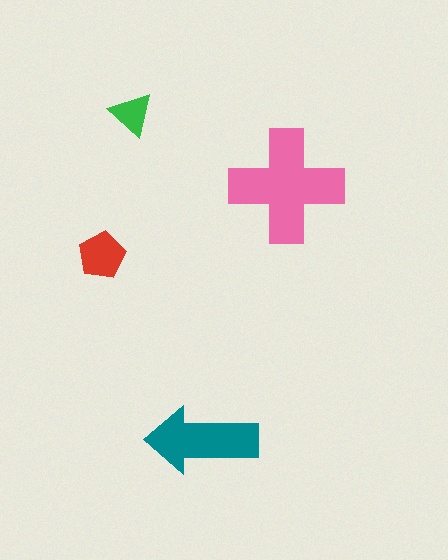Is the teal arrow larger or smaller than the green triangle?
Larger.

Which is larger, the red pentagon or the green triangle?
The red pentagon.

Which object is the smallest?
The green triangle.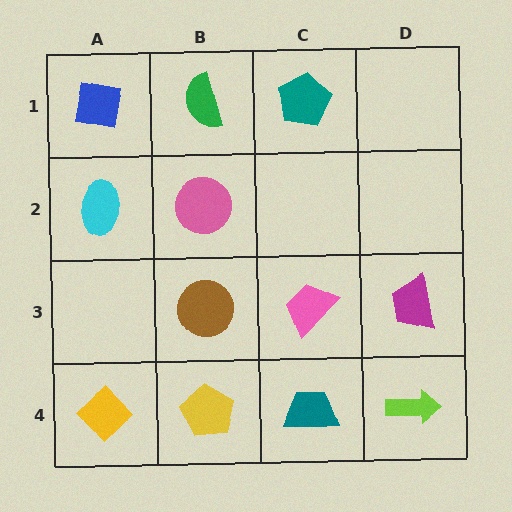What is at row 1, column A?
A blue square.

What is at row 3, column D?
A magenta trapezoid.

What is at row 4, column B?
A yellow pentagon.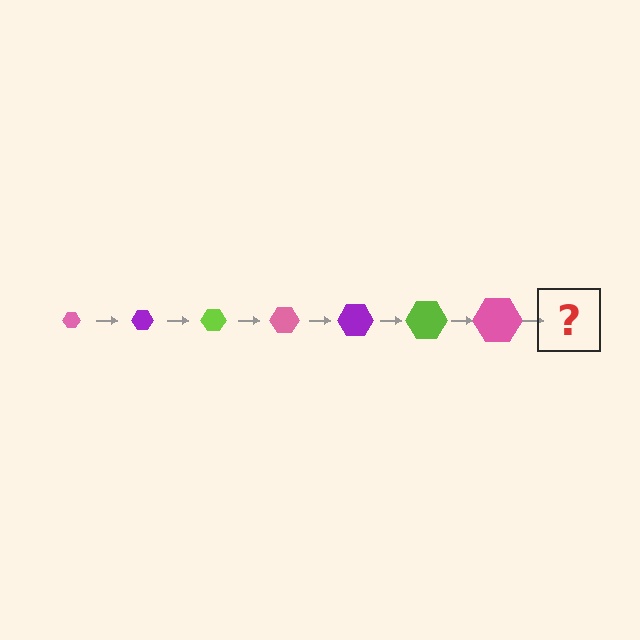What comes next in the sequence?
The next element should be a purple hexagon, larger than the previous one.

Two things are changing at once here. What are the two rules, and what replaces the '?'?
The two rules are that the hexagon grows larger each step and the color cycles through pink, purple, and lime. The '?' should be a purple hexagon, larger than the previous one.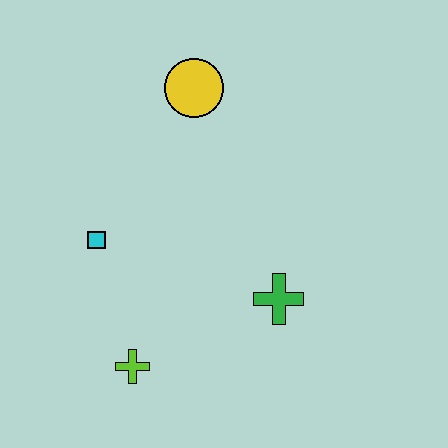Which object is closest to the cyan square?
The lime cross is closest to the cyan square.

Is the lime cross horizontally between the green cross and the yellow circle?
No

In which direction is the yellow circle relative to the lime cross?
The yellow circle is above the lime cross.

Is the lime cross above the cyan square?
No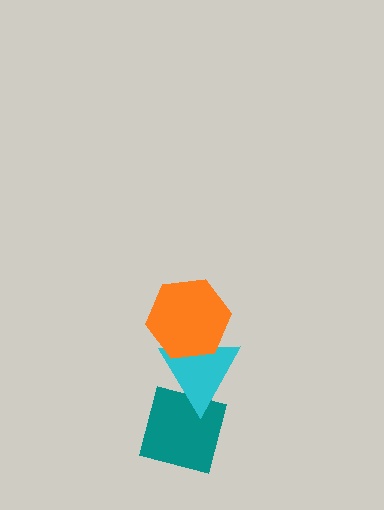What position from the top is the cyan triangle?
The cyan triangle is 2nd from the top.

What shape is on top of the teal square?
The cyan triangle is on top of the teal square.